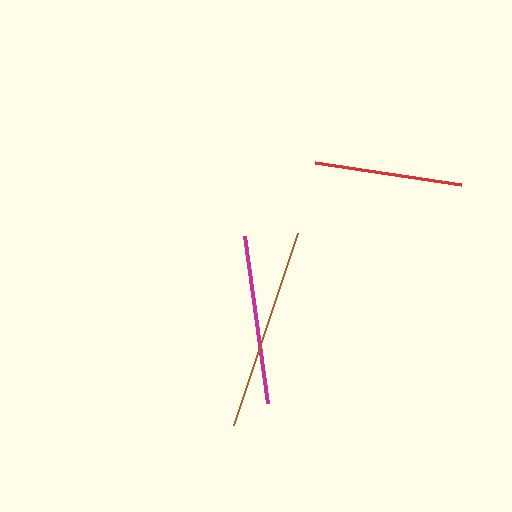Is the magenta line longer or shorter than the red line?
The magenta line is longer than the red line.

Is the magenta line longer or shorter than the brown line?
The brown line is longer than the magenta line.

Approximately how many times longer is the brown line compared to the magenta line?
The brown line is approximately 1.2 times the length of the magenta line.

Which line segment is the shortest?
The red line is the shortest at approximately 147 pixels.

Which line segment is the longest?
The brown line is the longest at approximately 202 pixels.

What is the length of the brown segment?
The brown segment is approximately 202 pixels long.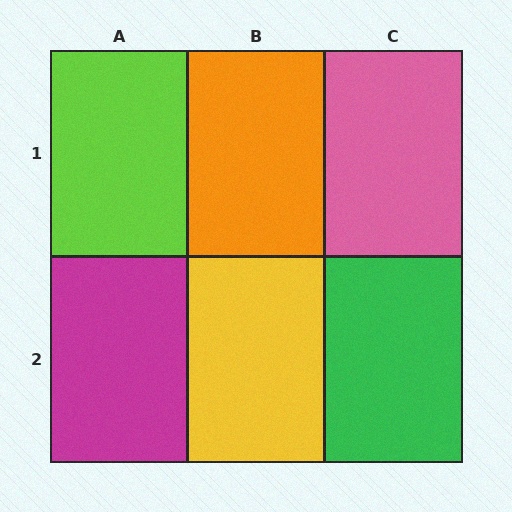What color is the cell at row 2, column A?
Magenta.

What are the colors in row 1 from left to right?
Lime, orange, pink.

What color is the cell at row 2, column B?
Yellow.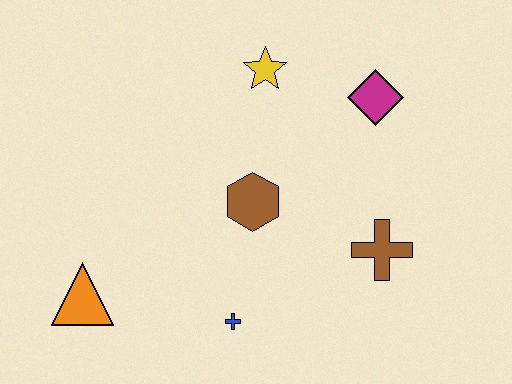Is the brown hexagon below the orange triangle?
No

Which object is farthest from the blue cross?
The magenta diamond is farthest from the blue cross.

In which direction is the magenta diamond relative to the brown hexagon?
The magenta diamond is to the right of the brown hexagon.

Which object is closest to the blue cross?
The brown hexagon is closest to the blue cross.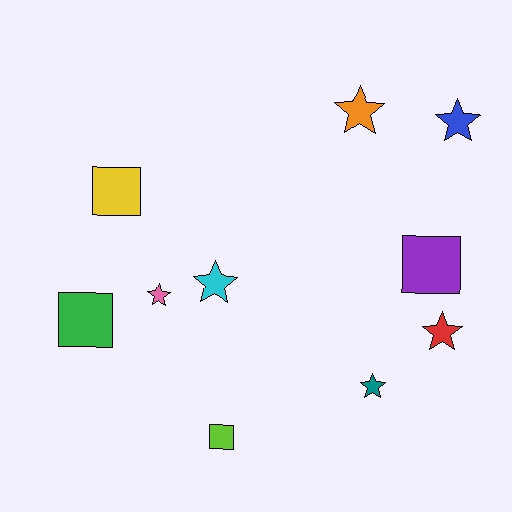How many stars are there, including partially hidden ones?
There are 6 stars.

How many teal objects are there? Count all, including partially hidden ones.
There is 1 teal object.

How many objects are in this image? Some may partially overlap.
There are 10 objects.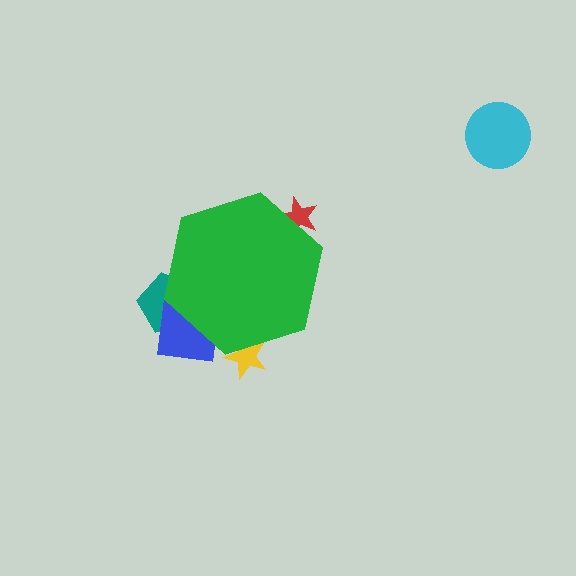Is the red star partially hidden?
Yes, the red star is partially hidden behind the green hexagon.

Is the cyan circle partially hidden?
No, the cyan circle is fully visible.